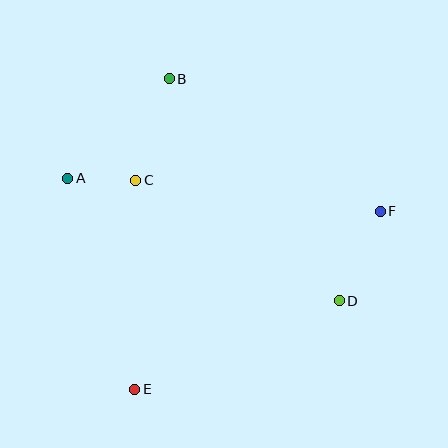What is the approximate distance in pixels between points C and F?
The distance between C and F is approximately 247 pixels.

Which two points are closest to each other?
Points A and C are closest to each other.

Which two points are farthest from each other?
Points A and F are farthest from each other.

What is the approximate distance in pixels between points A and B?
The distance between A and B is approximately 142 pixels.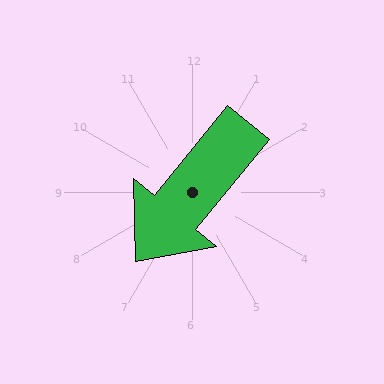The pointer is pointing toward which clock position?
Roughly 7 o'clock.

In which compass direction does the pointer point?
Southwest.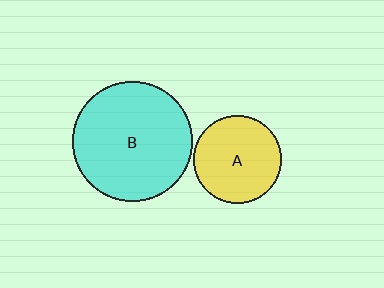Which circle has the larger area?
Circle B (cyan).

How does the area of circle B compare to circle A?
Approximately 1.9 times.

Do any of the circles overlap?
No, none of the circles overlap.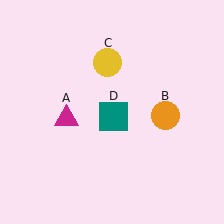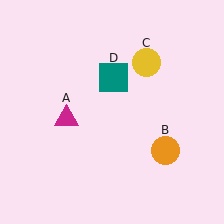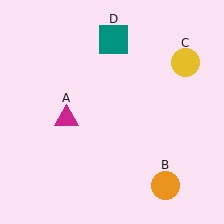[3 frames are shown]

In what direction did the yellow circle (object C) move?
The yellow circle (object C) moved right.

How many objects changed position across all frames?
3 objects changed position: orange circle (object B), yellow circle (object C), teal square (object D).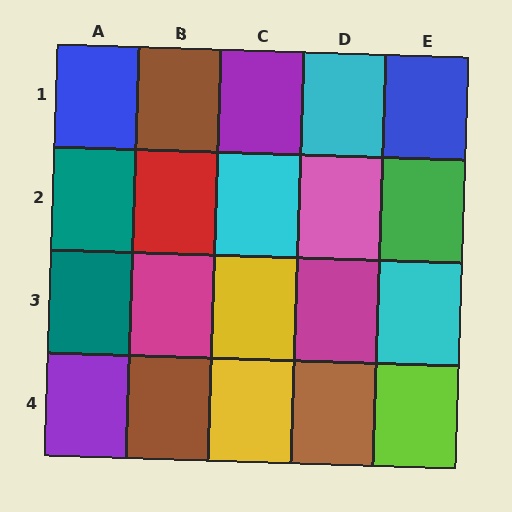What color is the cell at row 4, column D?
Brown.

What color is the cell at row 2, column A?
Teal.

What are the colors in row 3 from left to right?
Teal, magenta, yellow, magenta, cyan.